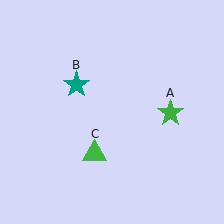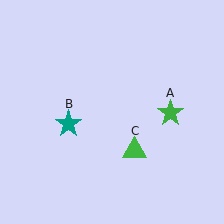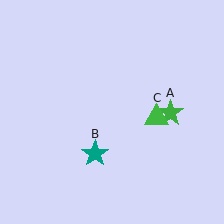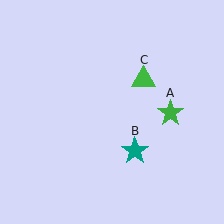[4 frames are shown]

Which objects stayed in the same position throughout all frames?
Green star (object A) remained stationary.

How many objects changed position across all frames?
2 objects changed position: teal star (object B), green triangle (object C).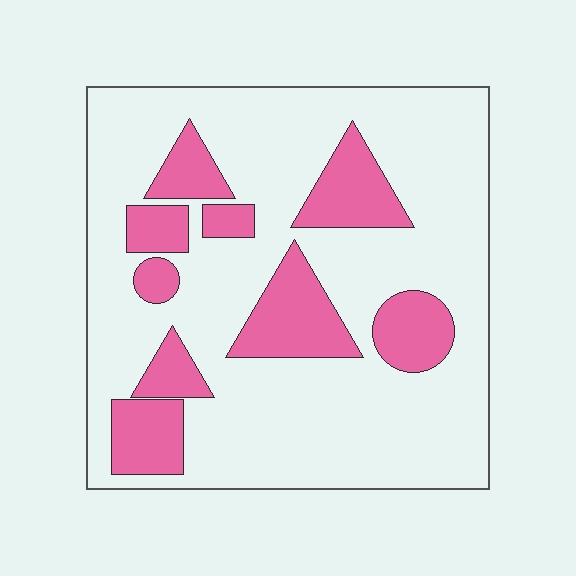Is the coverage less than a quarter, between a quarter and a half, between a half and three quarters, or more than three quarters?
Less than a quarter.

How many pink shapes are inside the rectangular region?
9.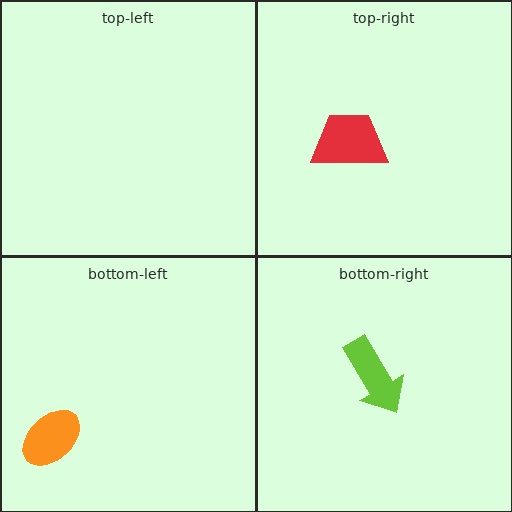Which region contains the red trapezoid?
The top-right region.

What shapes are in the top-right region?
The red trapezoid.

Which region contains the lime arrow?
The bottom-right region.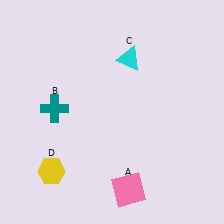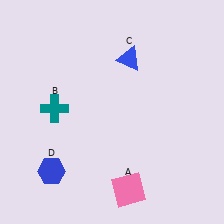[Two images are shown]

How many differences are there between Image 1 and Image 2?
There are 2 differences between the two images.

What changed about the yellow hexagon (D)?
In Image 1, D is yellow. In Image 2, it changed to blue.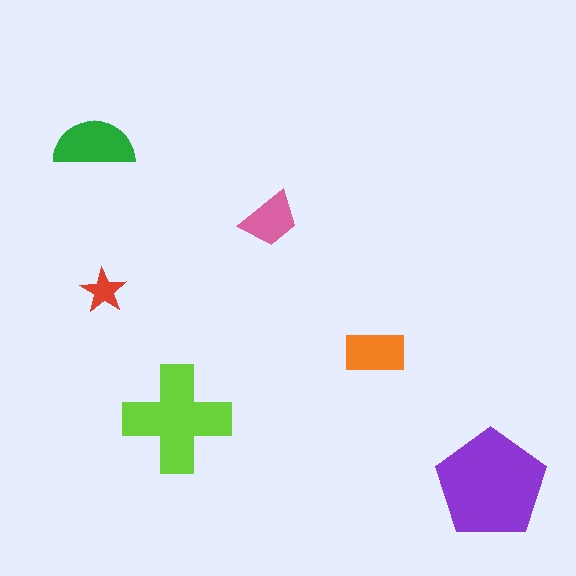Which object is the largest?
The purple pentagon.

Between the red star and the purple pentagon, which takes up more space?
The purple pentagon.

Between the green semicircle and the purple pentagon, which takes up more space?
The purple pentagon.